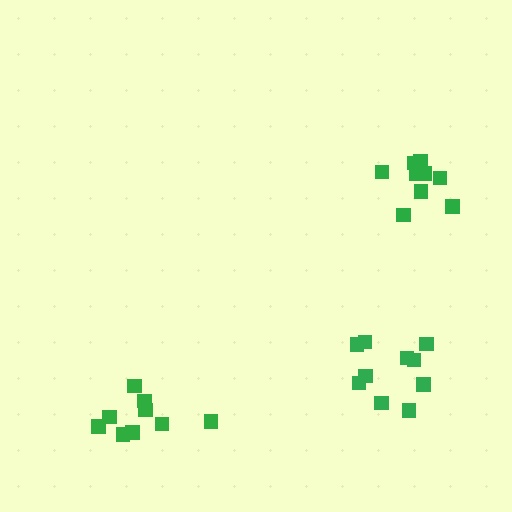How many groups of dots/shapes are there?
There are 3 groups.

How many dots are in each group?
Group 1: 9 dots, Group 2: 9 dots, Group 3: 10 dots (28 total).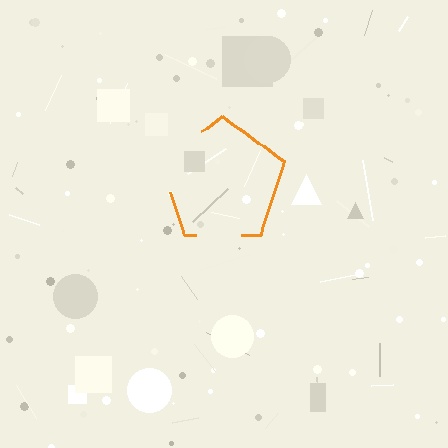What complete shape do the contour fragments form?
The contour fragments form a pentagon.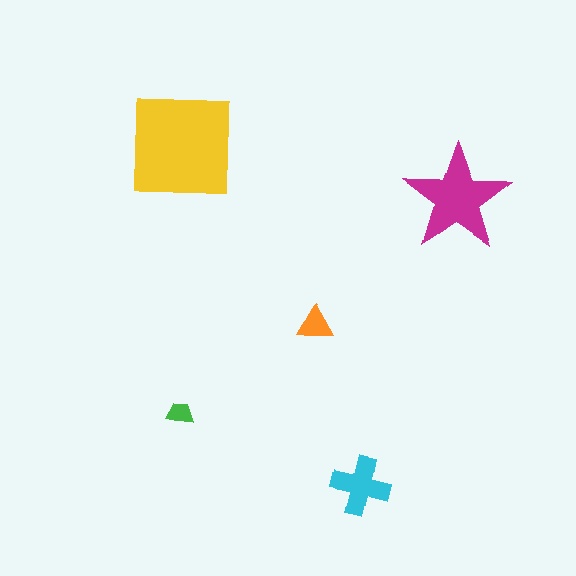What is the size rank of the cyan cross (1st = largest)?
3rd.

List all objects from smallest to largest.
The green trapezoid, the orange triangle, the cyan cross, the magenta star, the yellow square.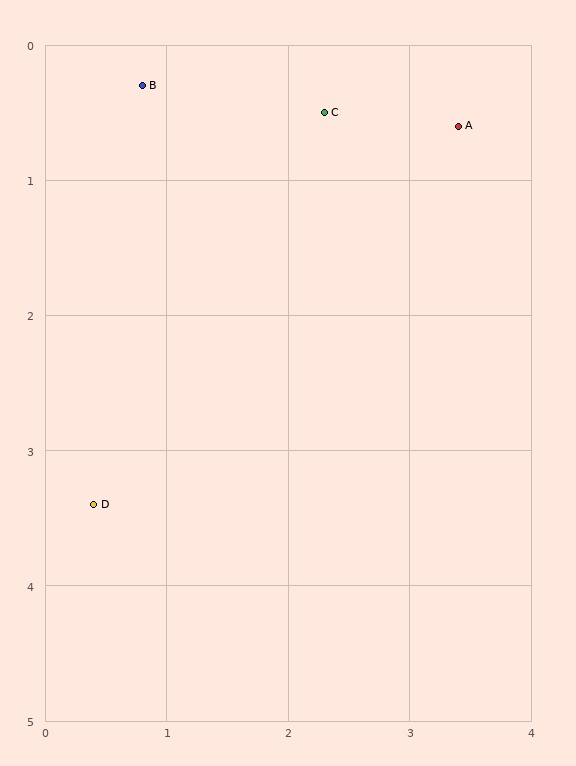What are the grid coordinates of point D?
Point D is at approximately (0.4, 3.4).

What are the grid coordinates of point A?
Point A is at approximately (3.4, 0.6).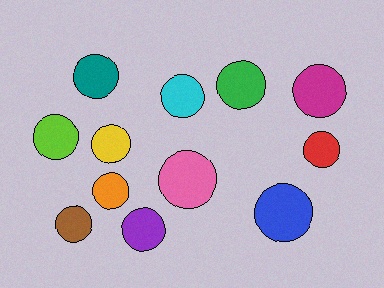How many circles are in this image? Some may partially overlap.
There are 12 circles.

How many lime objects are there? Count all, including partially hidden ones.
There is 1 lime object.